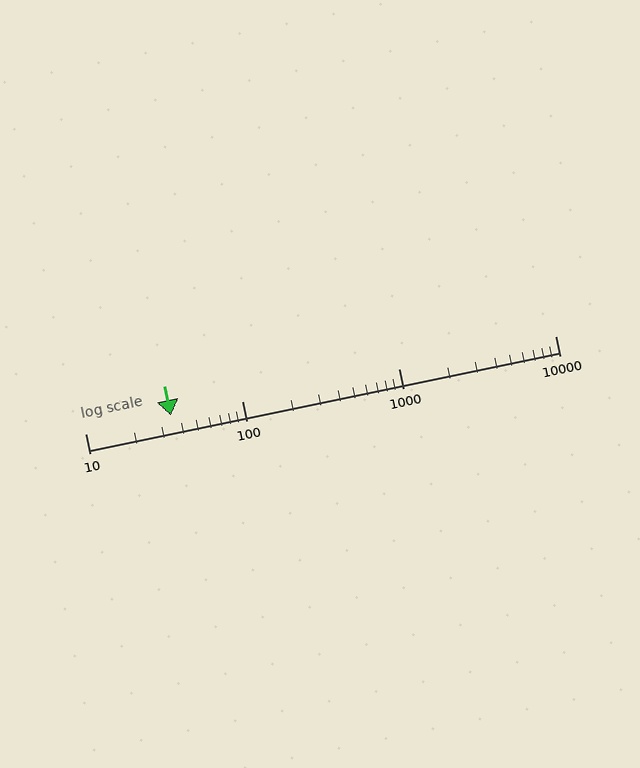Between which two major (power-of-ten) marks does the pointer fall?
The pointer is between 10 and 100.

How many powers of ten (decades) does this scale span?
The scale spans 3 decades, from 10 to 10000.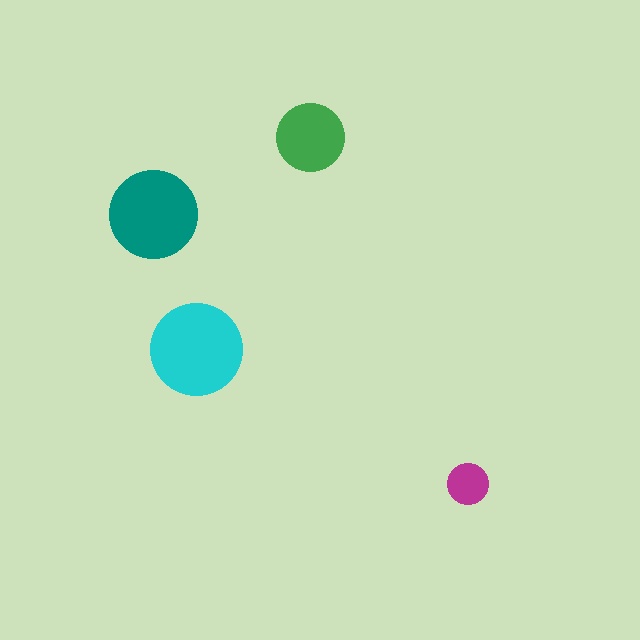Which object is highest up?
The green circle is topmost.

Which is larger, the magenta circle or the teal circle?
The teal one.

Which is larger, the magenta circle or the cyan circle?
The cyan one.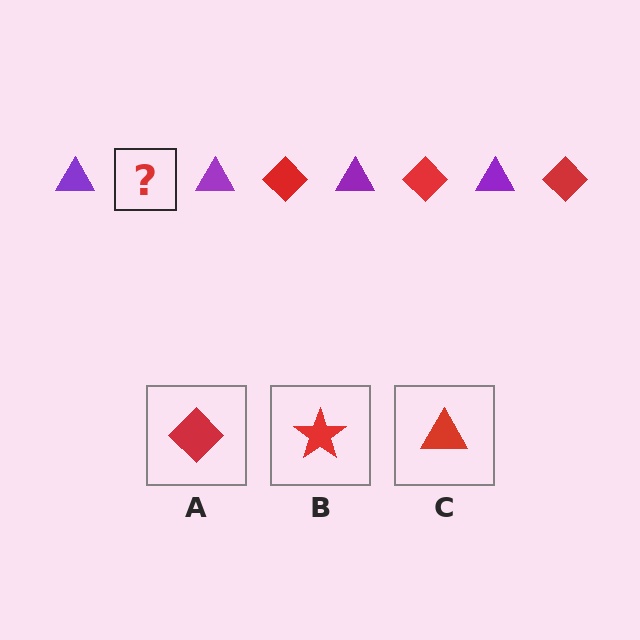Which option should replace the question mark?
Option A.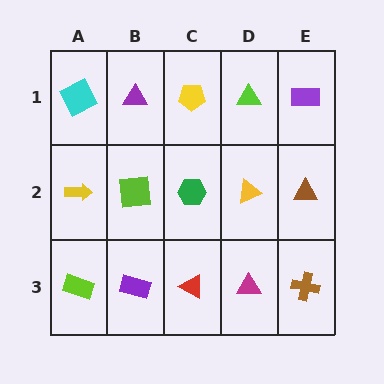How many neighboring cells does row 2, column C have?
4.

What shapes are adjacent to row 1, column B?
A lime square (row 2, column B), a cyan square (row 1, column A), a yellow pentagon (row 1, column C).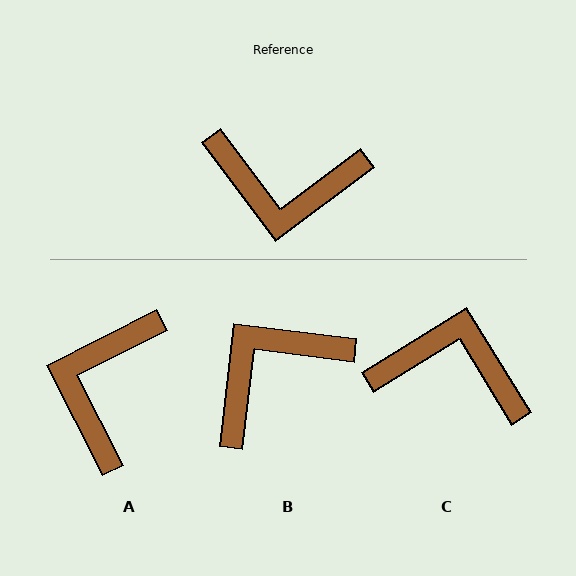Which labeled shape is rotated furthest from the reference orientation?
C, about 175 degrees away.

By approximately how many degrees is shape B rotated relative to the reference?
Approximately 134 degrees clockwise.